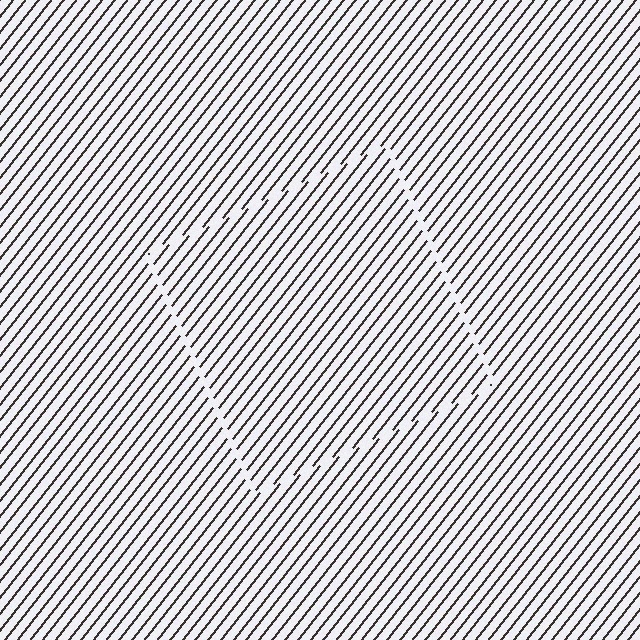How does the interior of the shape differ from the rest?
The interior of the shape contains the same grating, shifted by half a period — the contour is defined by the phase discontinuity where line-ends from the inner and outer gratings abut.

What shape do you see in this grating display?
An illusory square. The interior of the shape contains the same grating, shifted by half a period — the contour is defined by the phase discontinuity where line-ends from the inner and outer gratings abut.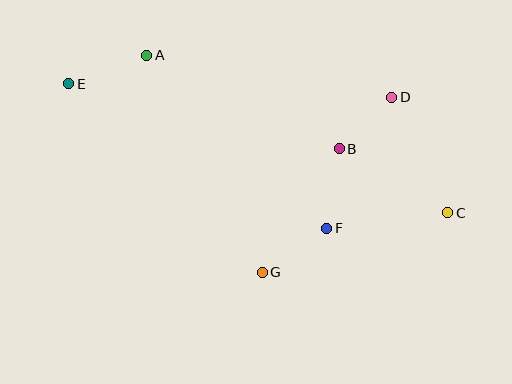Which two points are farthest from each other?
Points C and E are farthest from each other.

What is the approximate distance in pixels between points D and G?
The distance between D and G is approximately 218 pixels.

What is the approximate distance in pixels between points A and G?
The distance between A and G is approximately 246 pixels.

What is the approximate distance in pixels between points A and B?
The distance between A and B is approximately 214 pixels.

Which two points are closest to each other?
Points B and D are closest to each other.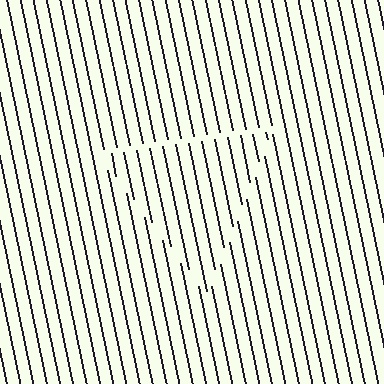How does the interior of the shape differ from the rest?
The interior of the shape contains the same grating, shifted by half a period — the contour is defined by the phase discontinuity where line-ends from the inner and outer gratings abut.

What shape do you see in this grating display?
An illusory triangle. The interior of the shape contains the same grating, shifted by half a period — the contour is defined by the phase discontinuity where line-ends from the inner and outer gratings abut.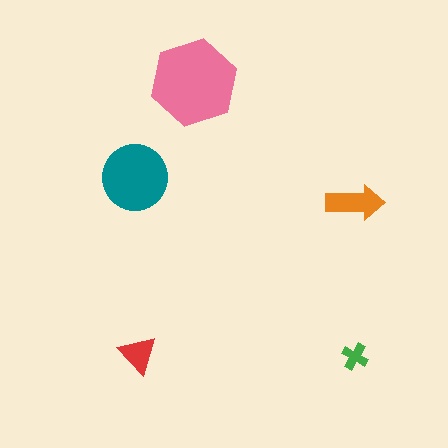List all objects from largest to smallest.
The pink hexagon, the teal circle, the orange arrow, the red triangle, the green cross.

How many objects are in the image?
There are 5 objects in the image.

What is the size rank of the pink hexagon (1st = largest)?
1st.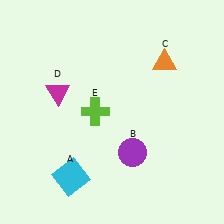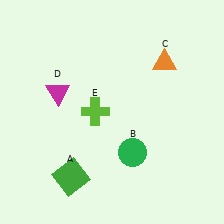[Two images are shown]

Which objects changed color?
A changed from cyan to green. B changed from purple to green.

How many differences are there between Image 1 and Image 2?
There are 2 differences between the two images.